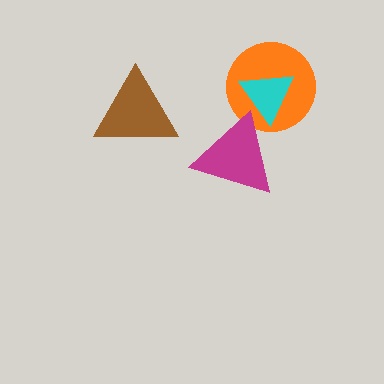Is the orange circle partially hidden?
Yes, it is partially covered by another shape.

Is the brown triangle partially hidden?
No, no other shape covers it.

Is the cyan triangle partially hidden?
Yes, it is partially covered by another shape.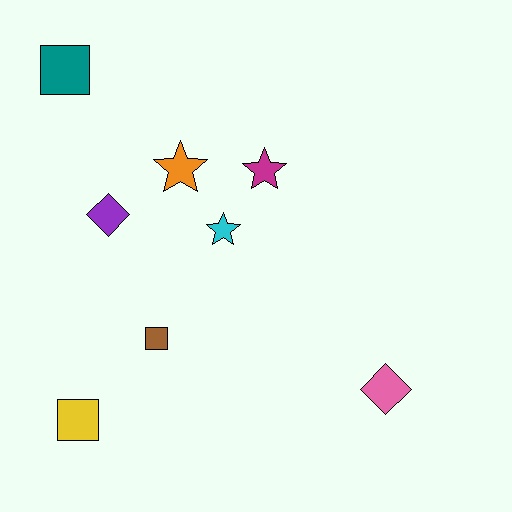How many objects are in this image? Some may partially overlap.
There are 8 objects.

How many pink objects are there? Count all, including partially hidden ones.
There is 1 pink object.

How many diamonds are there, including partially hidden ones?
There are 2 diamonds.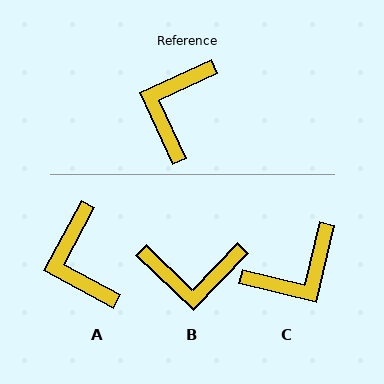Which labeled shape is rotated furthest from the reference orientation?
C, about 142 degrees away.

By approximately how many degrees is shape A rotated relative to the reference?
Approximately 37 degrees counter-clockwise.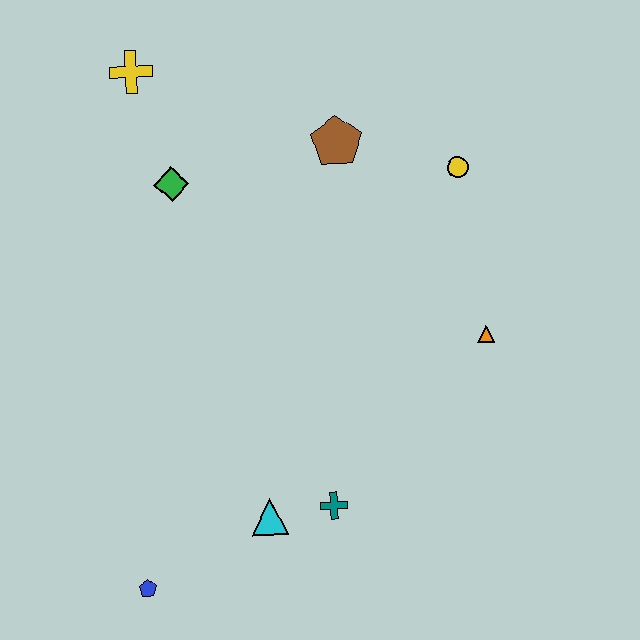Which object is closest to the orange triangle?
The yellow circle is closest to the orange triangle.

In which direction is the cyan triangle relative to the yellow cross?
The cyan triangle is below the yellow cross.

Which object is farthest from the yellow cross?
The blue pentagon is farthest from the yellow cross.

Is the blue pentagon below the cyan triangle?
Yes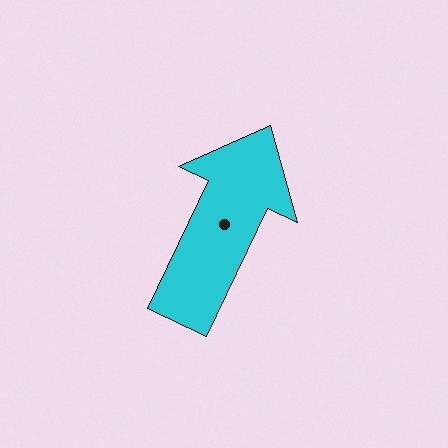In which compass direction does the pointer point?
Northeast.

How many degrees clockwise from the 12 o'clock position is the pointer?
Approximately 25 degrees.